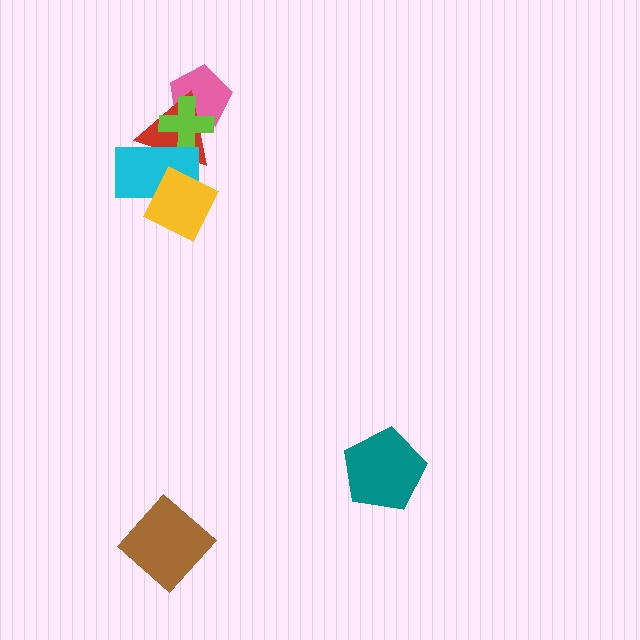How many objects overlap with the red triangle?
4 objects overlap with the red triangle.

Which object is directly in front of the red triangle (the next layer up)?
The lime cross is directly in front of the red triangle.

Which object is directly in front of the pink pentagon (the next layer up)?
The red triangle is directly in front of the pink pentagon.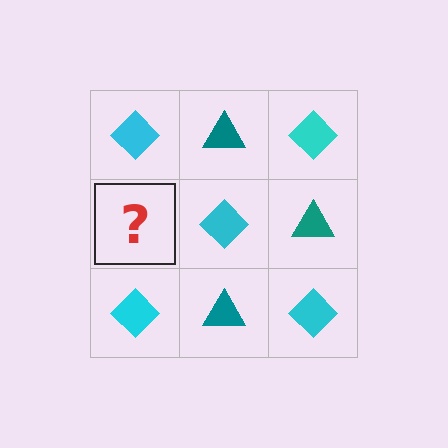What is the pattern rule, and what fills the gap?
The rule is that it alternates cyan diamond and teal triangle in a checkerboard pattern. The gap should be filled with a teal triangle.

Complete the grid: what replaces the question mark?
The question mark should be replaced with a teal triangle.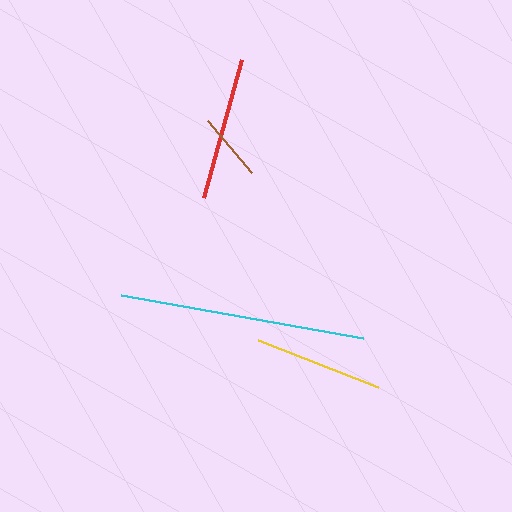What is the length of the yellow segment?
The yellow segment is approximately 128 pixels long.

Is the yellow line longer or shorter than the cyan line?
The cyan line is longer than the yellow line.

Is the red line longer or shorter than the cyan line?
The cyan line is longer than the red line.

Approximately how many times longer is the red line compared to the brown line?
The red line is approximately 2.1 times the length of the brown line.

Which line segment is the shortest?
The brown line is the shortest at approximately 69 pixels.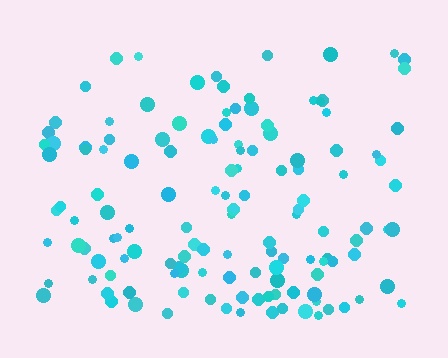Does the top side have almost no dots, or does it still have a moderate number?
Still a moderate number, just noticeably fewer than the bottom.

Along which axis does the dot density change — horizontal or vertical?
Vertical.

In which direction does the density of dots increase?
From top to bottom, with the bottom side densest.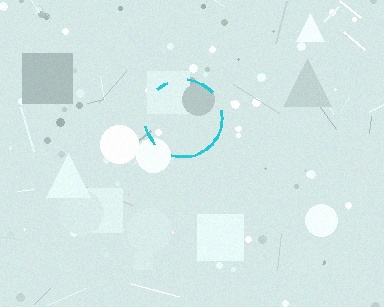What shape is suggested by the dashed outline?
The dashed outline suggests a circle.